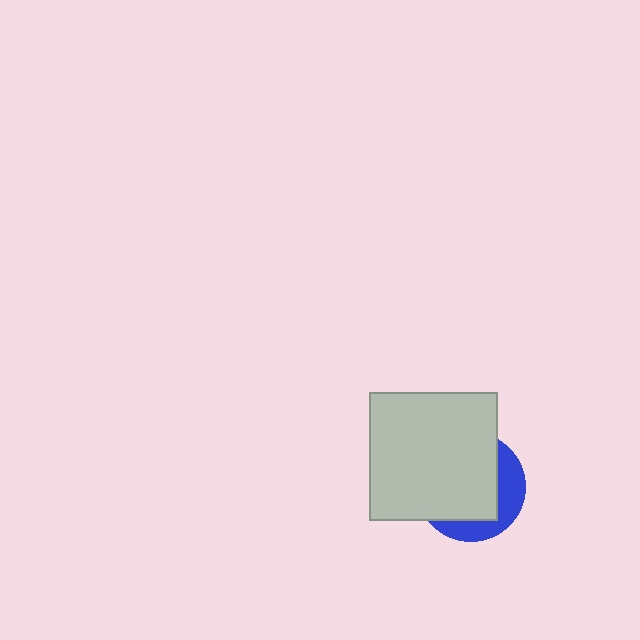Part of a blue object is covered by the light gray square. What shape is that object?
It is a circle.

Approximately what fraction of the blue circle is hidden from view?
Roughly 68% of the blue circle is hidden behind the light gray square.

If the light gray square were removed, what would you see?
You would see the complete blue circle.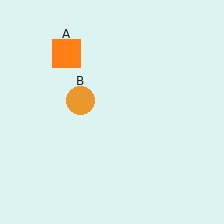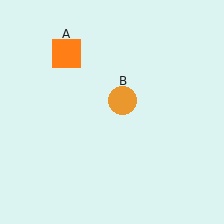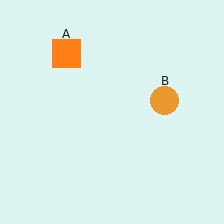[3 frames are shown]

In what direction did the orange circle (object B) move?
The orange circle (object B) moved right.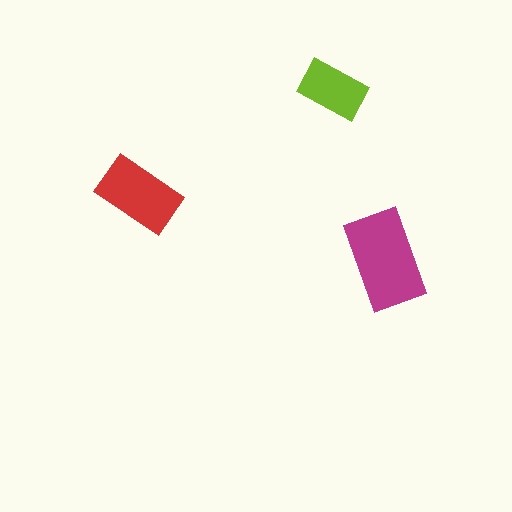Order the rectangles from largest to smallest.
the magenta one, the red one, the lime one.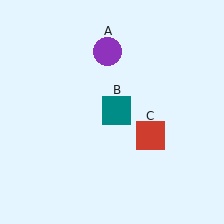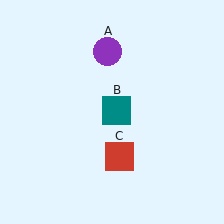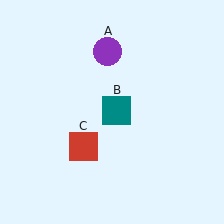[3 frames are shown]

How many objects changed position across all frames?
1 object changed position: red square (object C).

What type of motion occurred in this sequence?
The red square (object C) rotated clockwise around the center of the scene.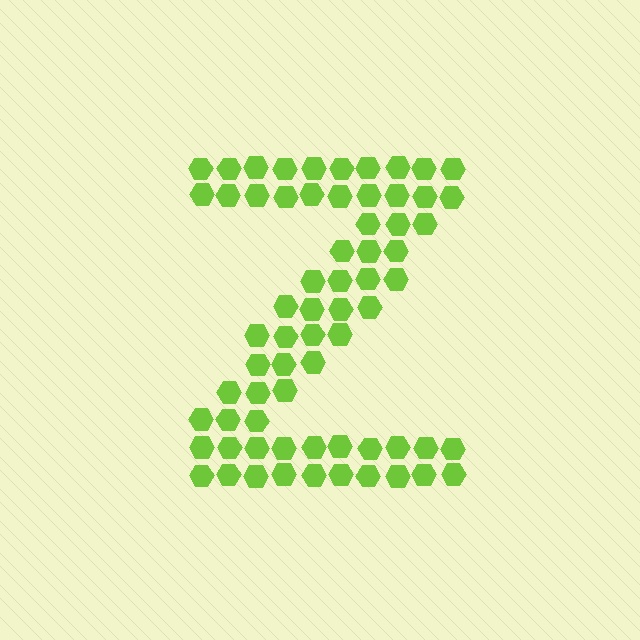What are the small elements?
The small elements are hexagons.